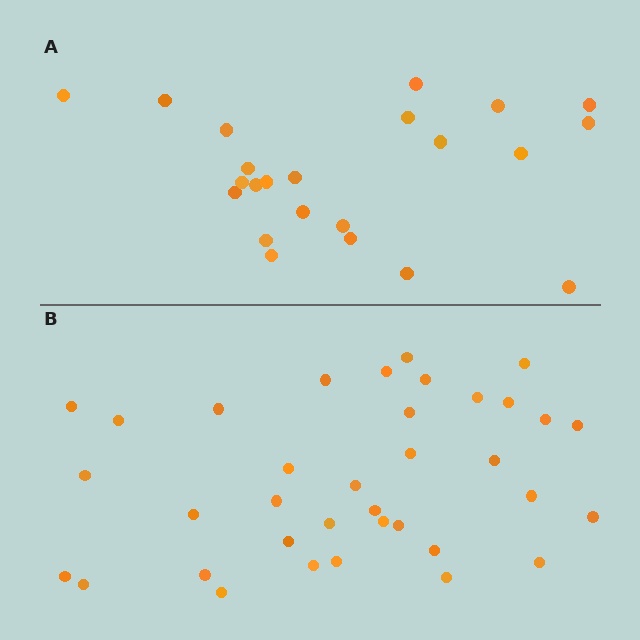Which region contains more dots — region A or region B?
Region B (the bottom region) has more dots.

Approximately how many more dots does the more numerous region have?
Region B has approximately 15 more dots than region A.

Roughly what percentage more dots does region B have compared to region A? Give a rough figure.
About 55% more.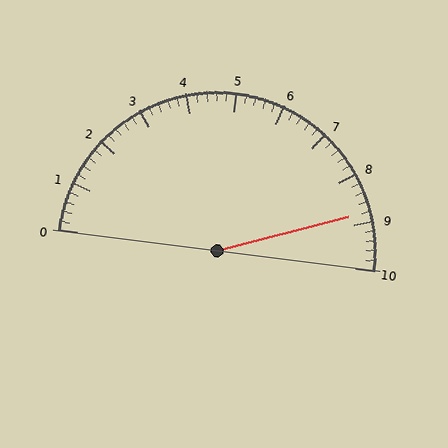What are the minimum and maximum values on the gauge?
The gauge ranges from 0 to 10.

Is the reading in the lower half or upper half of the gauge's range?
The reading is in the upper half of the range (0 to 10).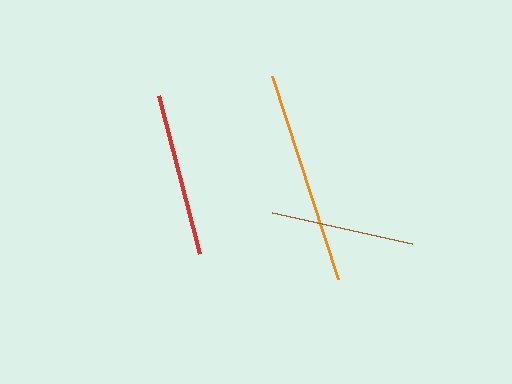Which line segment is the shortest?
The brown line is the shortest at approximately 143 pixels.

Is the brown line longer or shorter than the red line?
The red line is longer than the brown line.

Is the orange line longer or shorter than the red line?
The orange line is longer than the red line.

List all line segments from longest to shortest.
From longest to shortest: orange, red, brown.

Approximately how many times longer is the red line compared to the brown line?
The red line is approximately 1.1 times the length of the brown line.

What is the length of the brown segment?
The brown segment is approximately 143 pixels long.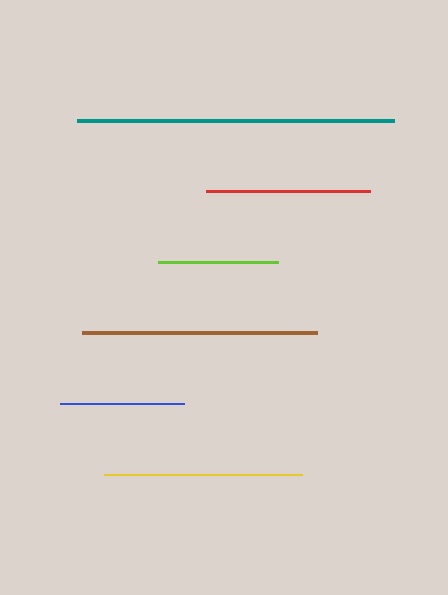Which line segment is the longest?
The teal line is the longest at approximately 317 pixels.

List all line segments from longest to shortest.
From longest to shortest: teal, brown, yellow, red, blue, lime.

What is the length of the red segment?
The red segment is approximately 164 pixels long.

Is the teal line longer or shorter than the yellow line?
The teal line is longer than the yellow line.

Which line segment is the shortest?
The lime line is the shortest at approximately 120 pixels.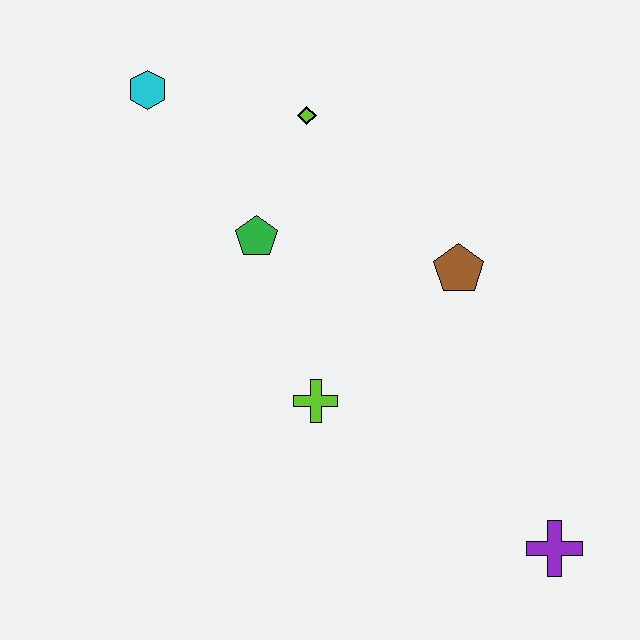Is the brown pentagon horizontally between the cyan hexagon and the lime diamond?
No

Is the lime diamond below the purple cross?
No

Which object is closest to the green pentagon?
The lime diamond is closest to the green pentagon.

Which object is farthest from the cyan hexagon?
The purple cross is farthest from the cyan hexagon.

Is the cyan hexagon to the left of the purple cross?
Yes